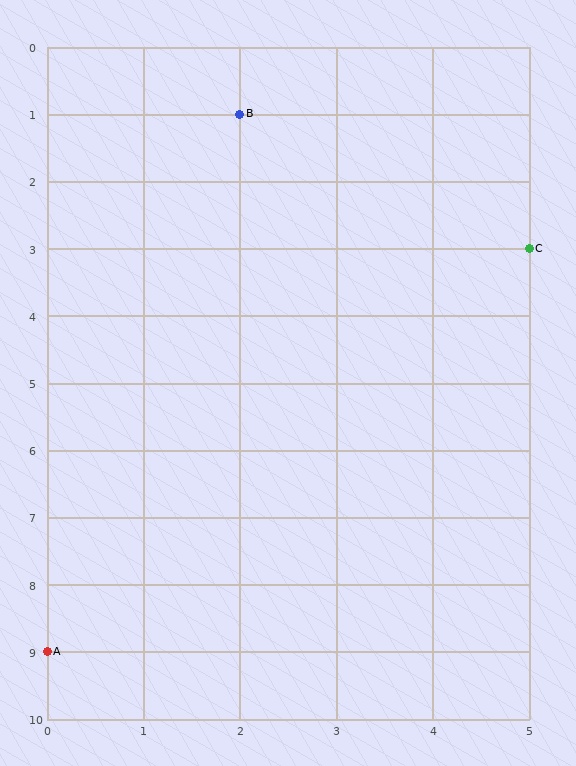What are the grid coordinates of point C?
Point C is at grid coordinates (5, 3).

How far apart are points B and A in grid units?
Points B and A are 2 columns and 8 rows apart (about 8.2 grid units diagonally).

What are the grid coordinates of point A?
Point A is at grid coordinates (0, 9).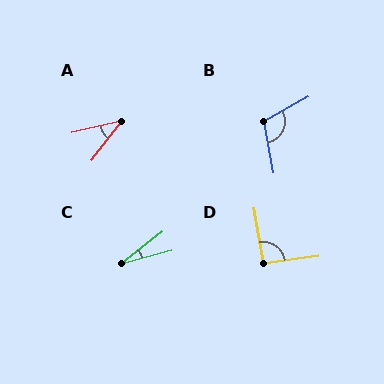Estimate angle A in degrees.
Approximately 39 degrees.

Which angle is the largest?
B, at approximately 109 degrees.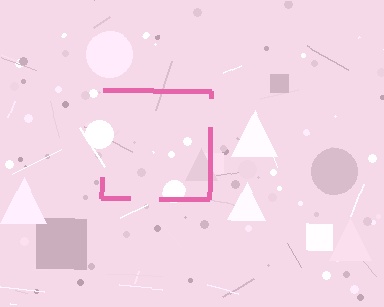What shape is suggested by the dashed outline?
The dashed outline suggests a square.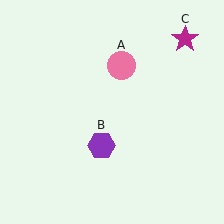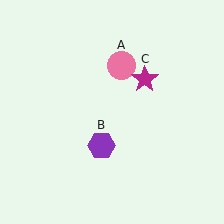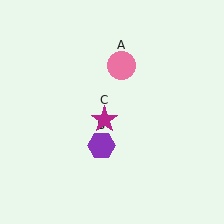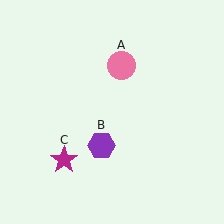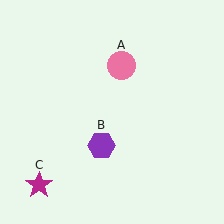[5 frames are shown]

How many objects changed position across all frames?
1 object changed position: magenta star (object C).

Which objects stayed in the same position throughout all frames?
Pink circle (object A) and purple hexagon (object B) remained stationary.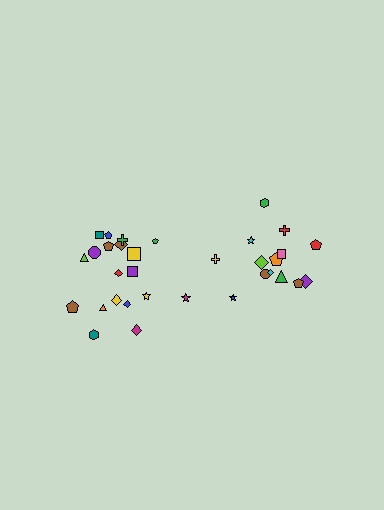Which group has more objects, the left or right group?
The left group.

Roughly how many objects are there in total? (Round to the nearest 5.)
Roughly 35 objects in total.